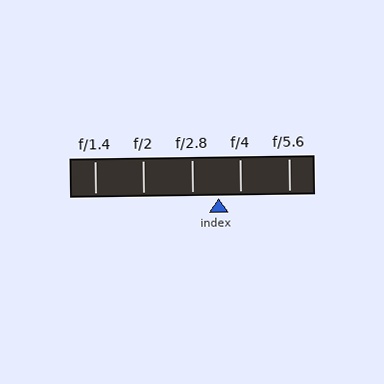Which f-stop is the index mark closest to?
The index mark is closest to f/4.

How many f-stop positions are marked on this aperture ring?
There are 5 f-stop positions marked.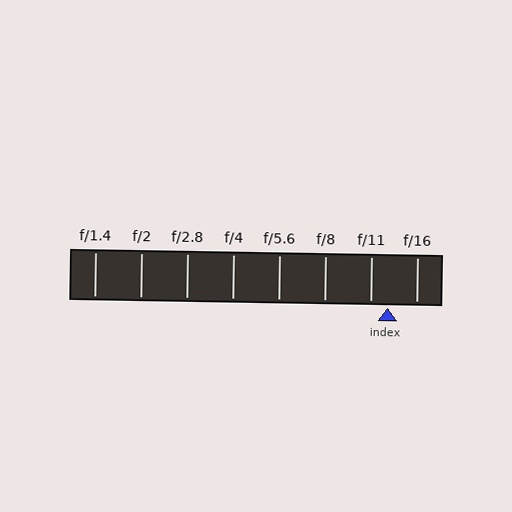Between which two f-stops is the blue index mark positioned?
The index mark is between f/11 and f/16.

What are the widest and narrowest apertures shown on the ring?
The widest aperture shown is f/1.4 and the narrowest is f/16.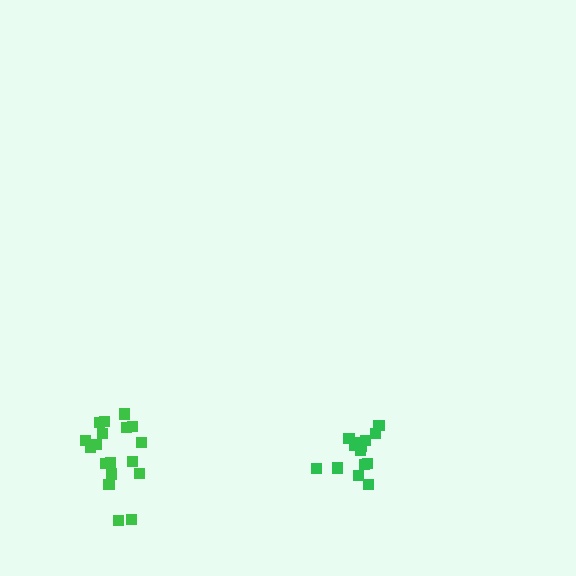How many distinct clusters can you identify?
There are 2 distinct clusters.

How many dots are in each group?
Group 1: 18 dots, Group 2: 14 dots (32 total).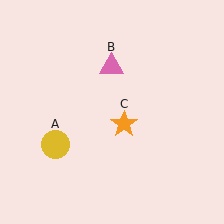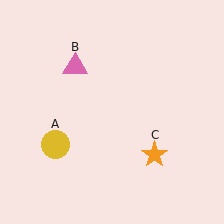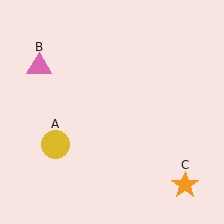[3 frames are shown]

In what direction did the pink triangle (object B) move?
The pink triangle (object B) moved left.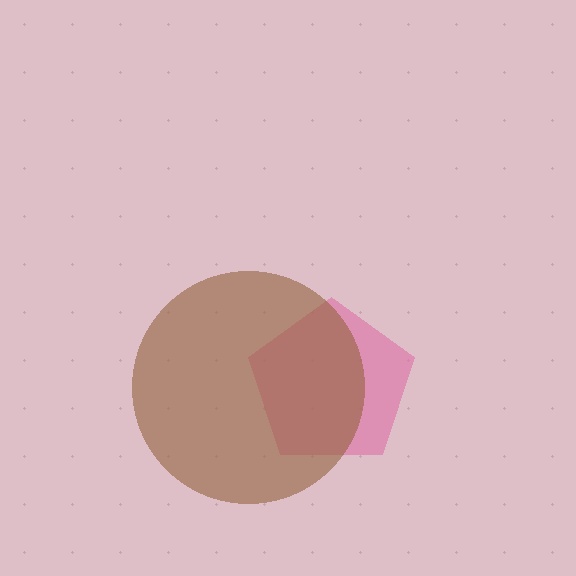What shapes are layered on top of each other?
The layered shapes are: a pink pentagon, a brown circle.